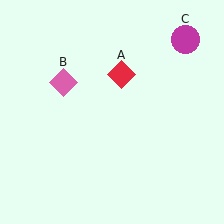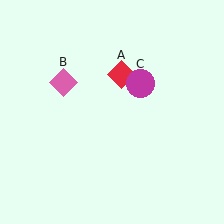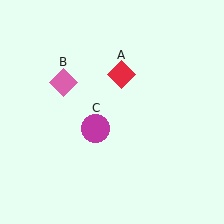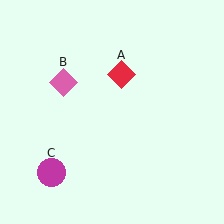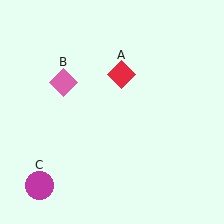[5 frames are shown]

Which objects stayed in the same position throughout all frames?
Red diamond (object A) and pink diamond (object B) remained stationary.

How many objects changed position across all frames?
1 object changed position: magenta circle (object C).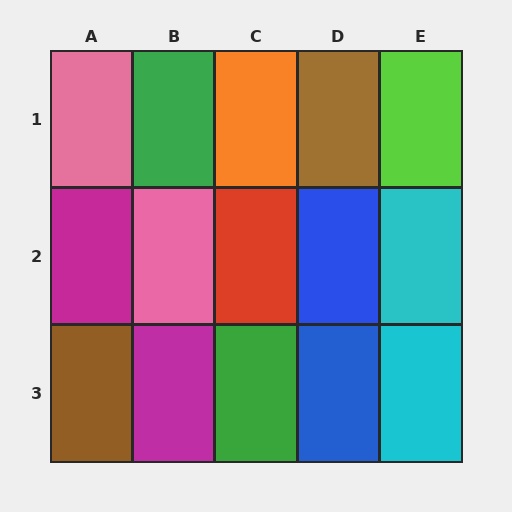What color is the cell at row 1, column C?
Orange.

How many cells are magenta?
2 cells are magenta.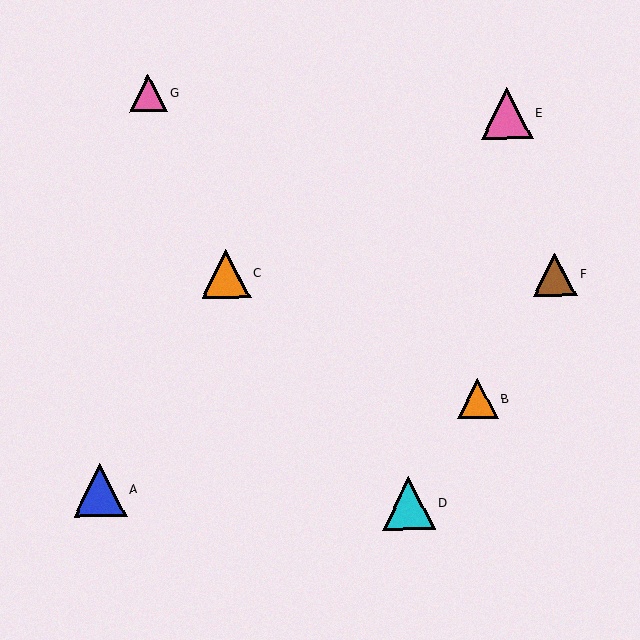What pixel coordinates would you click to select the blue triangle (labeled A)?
Click at (100, 490) to select the blue triangle A.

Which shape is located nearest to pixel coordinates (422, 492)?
The cyan triangle (labeled D) at (409, 503) is nearest to that location.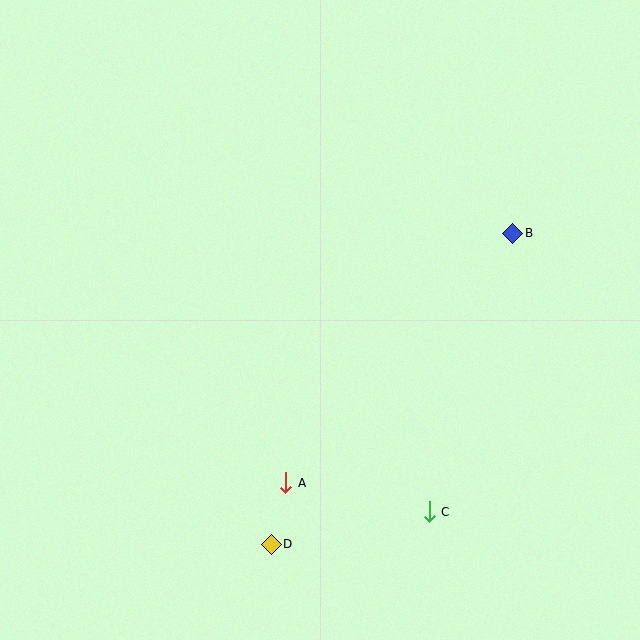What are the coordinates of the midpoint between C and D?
The midpoint between C and D is at (350, 528).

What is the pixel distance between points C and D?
The distance between C and D is 161 pixels.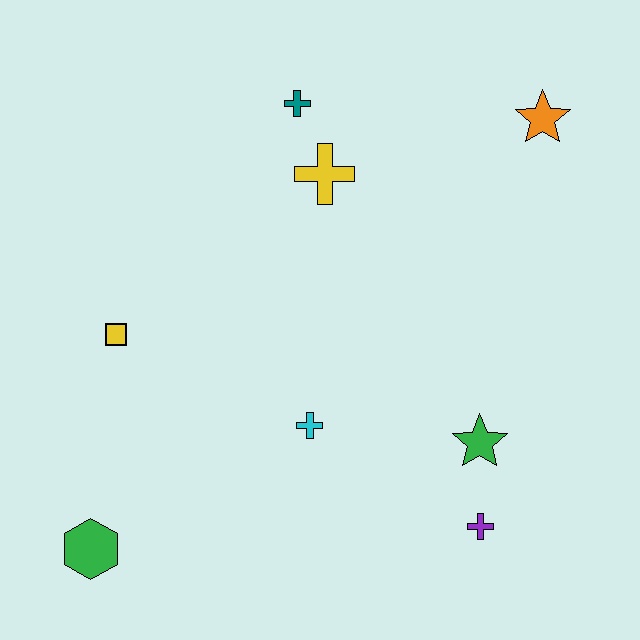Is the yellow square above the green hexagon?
Yes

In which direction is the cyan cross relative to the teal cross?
The cyan cross is below the teal cross.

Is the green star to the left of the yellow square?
No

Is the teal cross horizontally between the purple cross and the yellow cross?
No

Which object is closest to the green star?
The purple cross is closest to the green star.